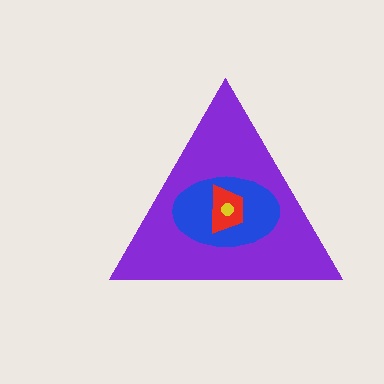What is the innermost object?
The yellow circle.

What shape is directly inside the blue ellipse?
The red trapezoid.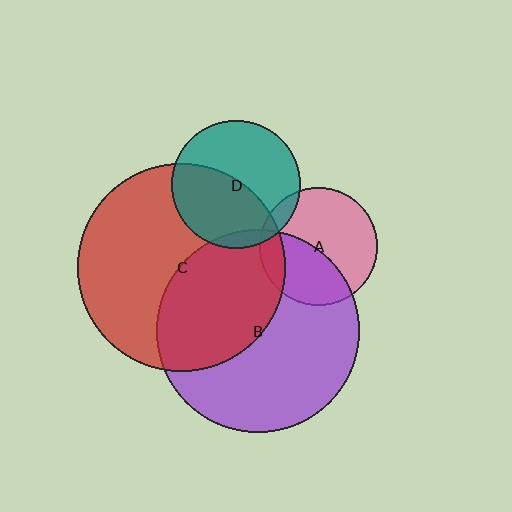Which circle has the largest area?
Circle C (red).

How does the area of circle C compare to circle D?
Approximately 2.6 times.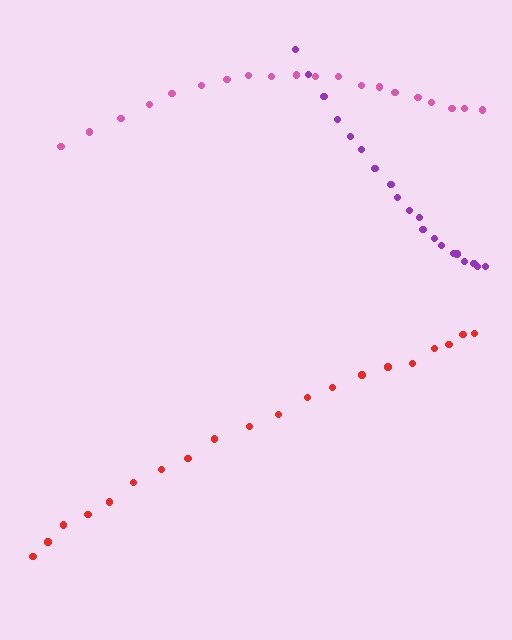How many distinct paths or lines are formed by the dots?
There are 3 distinct paths.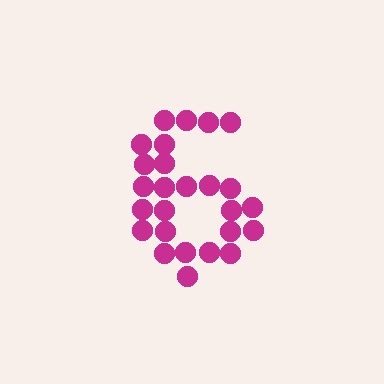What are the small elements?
The small elements are circles.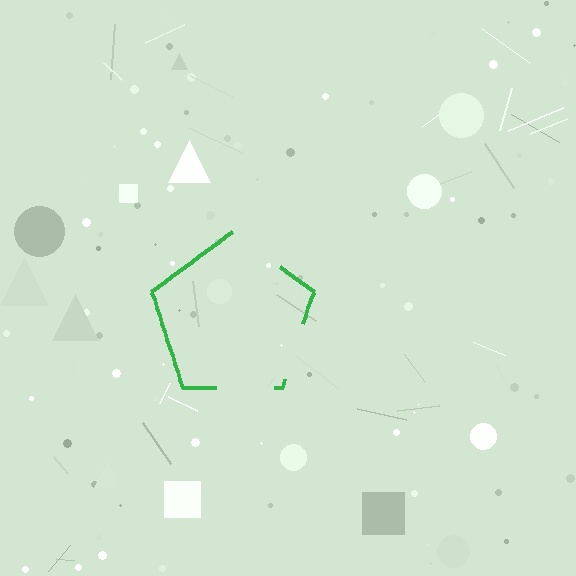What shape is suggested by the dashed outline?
The dashed outline suggests a pentagon.